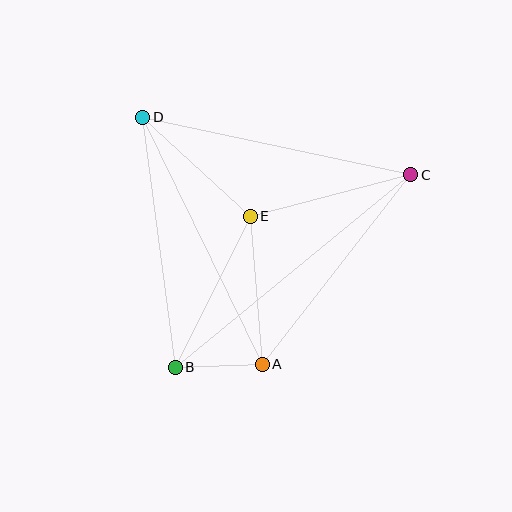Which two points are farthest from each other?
Points B and C are farthest from each other.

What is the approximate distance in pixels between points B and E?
The distance between B and E is approximately 169 pixels.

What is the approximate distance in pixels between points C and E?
The distance between C and E is approximately 166 pixels.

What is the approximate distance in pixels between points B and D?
The distance between B and D is approximately 252 pixels.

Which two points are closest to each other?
Points A and B are closest to each other.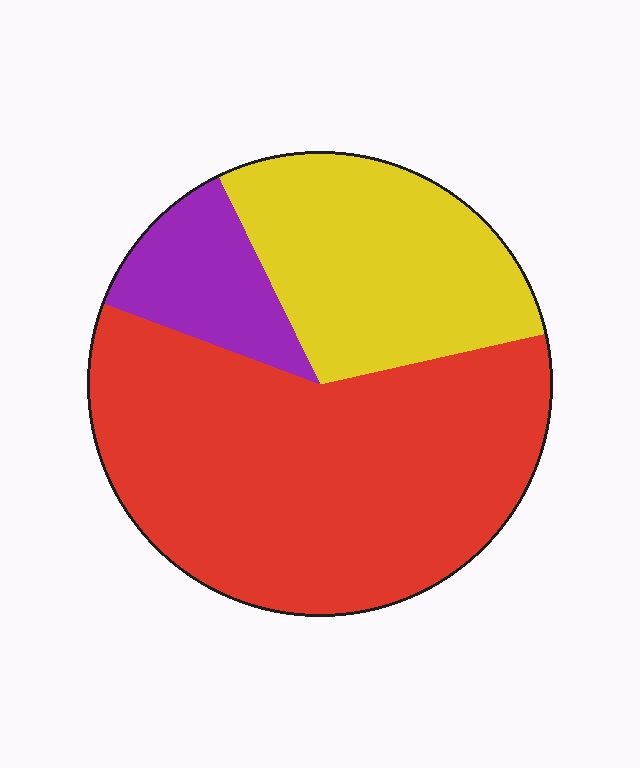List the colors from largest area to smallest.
From largest to smallest: red, yellow, purple.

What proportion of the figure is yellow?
Yellow covers 29% of the figure.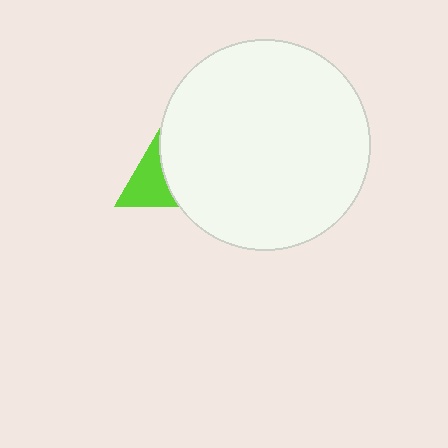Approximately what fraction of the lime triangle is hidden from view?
Roughly 69% of the lime triangle is hidden behind the white circle.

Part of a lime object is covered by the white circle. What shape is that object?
It is a triangle.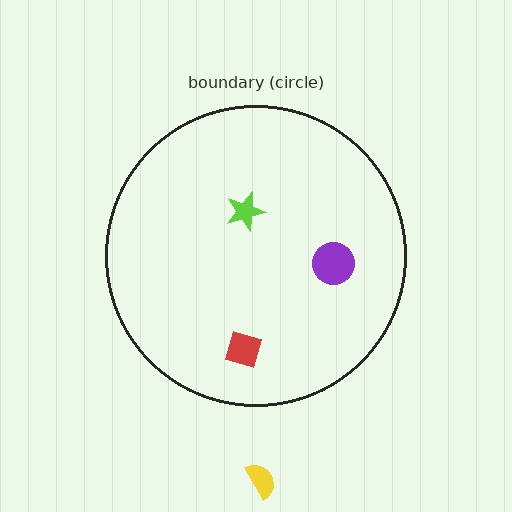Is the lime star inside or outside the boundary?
Inside.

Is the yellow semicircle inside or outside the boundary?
Outside.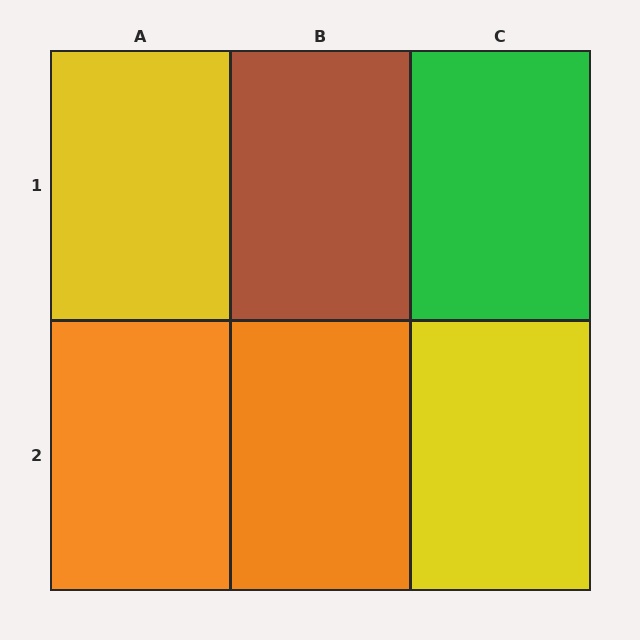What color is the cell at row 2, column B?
Orange.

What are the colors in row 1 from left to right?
Yellow, brown, green.